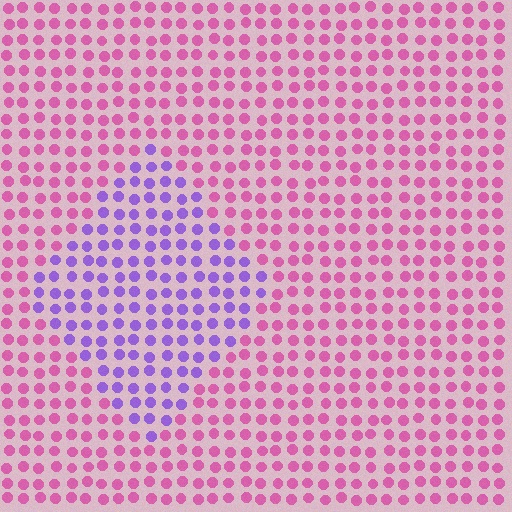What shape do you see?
I see a diamond.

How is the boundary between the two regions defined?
The boundary is defined purely by a slight shift in hue (about 55 degrees). Spacing, size, and orientation are identical on both sides.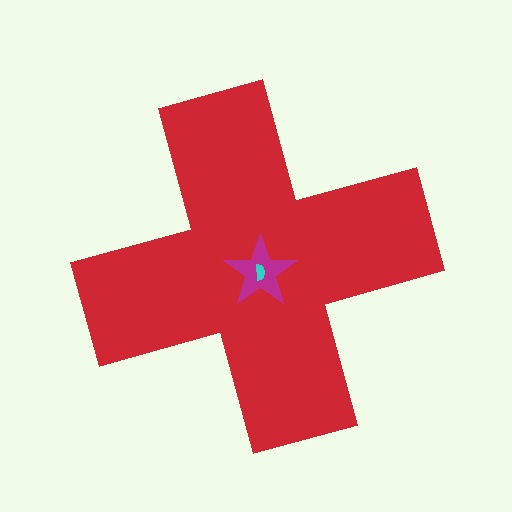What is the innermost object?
The cyan semicircle.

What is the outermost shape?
The red cross.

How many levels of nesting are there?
3.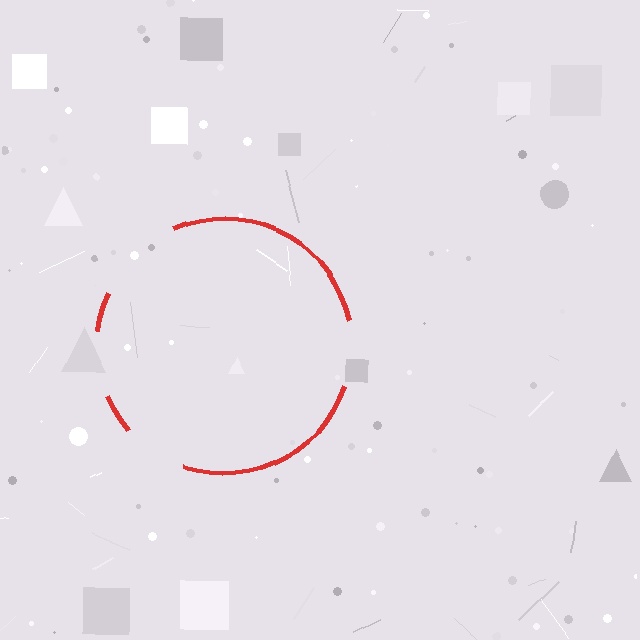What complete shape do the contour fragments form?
The contour fragments form a circle.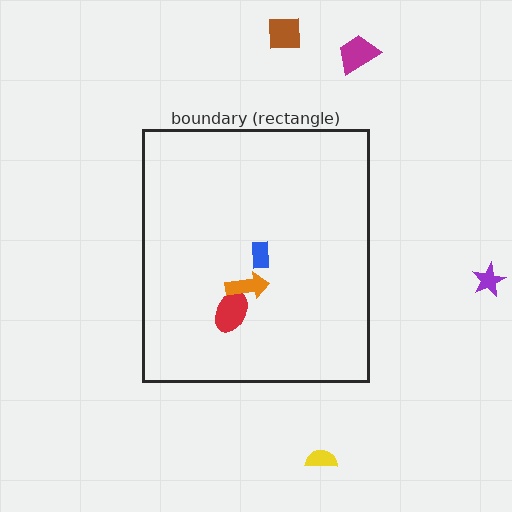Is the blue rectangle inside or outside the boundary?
Inside.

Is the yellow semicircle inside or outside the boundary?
Outside.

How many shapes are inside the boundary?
3 inside, 4 outside.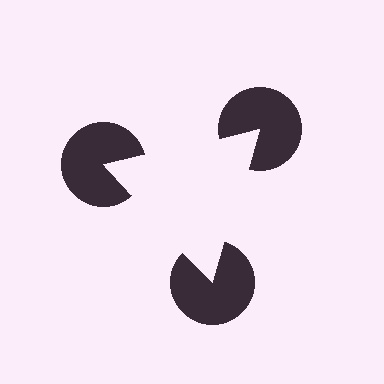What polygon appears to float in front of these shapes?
An illusory triangle — its edges are inferred from the aligned wedge cuts in the pac-man discs, not physically drawn.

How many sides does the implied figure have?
3 sides.